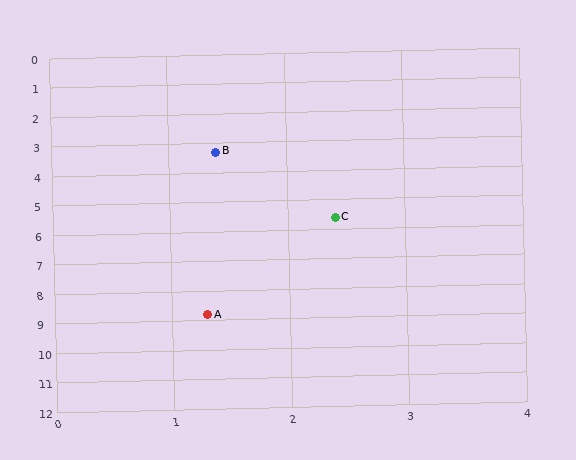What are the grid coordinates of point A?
Point A is at approximately (1.3, 8.8).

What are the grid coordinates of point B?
Point B is at approximately (1.4, 3.3).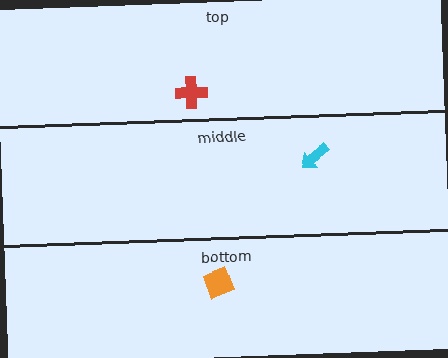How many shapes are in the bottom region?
1.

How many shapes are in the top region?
1.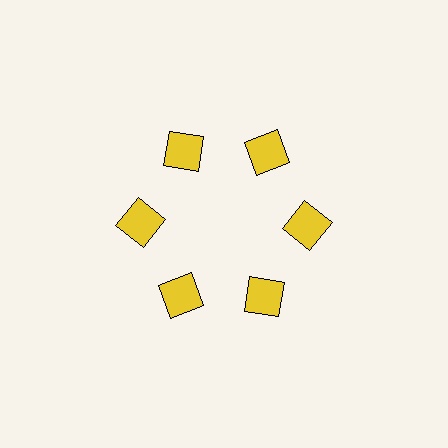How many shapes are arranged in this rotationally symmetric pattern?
There are 6 shapes, arranged in 6 groups of 1.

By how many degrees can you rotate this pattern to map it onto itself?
The pattern maps onto itself every 60 degrees of rotation.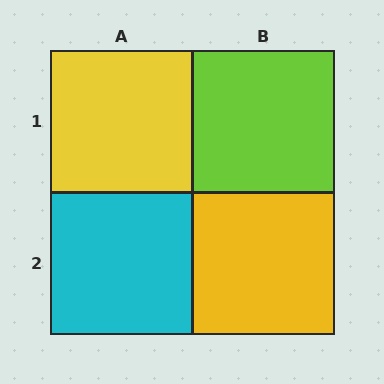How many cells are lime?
1 cell is lime.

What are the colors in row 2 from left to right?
Cyan, yellow.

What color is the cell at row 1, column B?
Lime.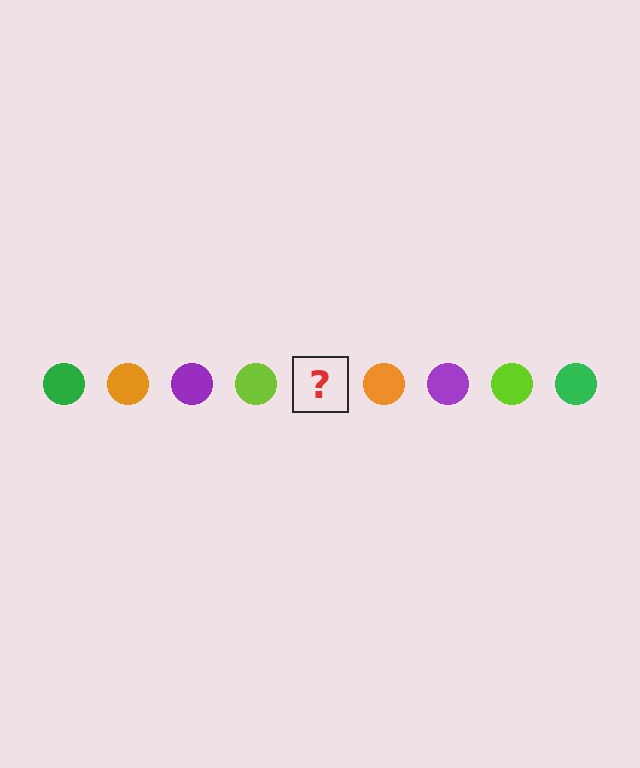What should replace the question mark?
The question mark should be replaced with a green circle.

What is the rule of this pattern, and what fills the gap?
The rule is that the pattern cycles through green, orange, purple, lime circles. The gap should be filled with a green circle.